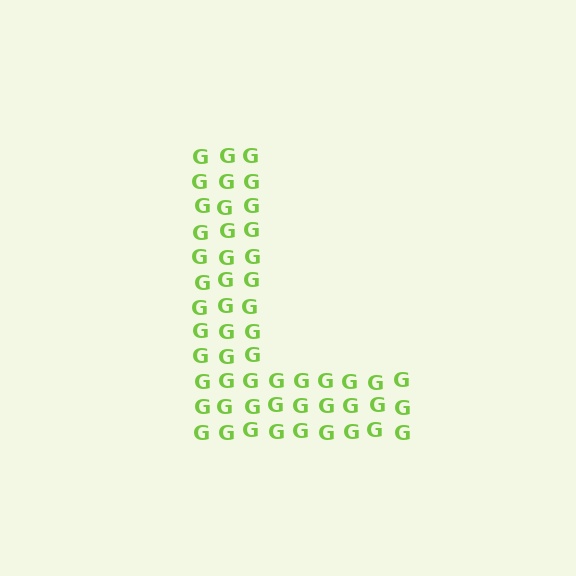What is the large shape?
The large shape is the letter L.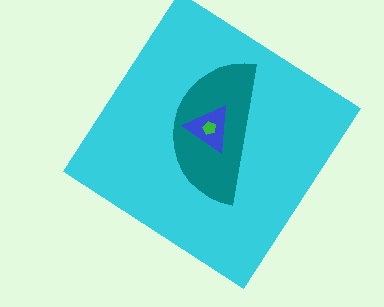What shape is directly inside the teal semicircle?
The blue triangle.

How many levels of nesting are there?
4.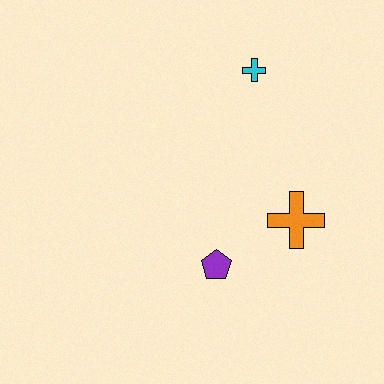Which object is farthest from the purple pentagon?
The cyan cross is farthest from the purple pentagon.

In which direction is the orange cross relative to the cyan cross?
The orange cross is below the cyan cross.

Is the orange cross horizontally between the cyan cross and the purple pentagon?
No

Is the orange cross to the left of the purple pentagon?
No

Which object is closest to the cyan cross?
The orange cross is closest to the cyan cross.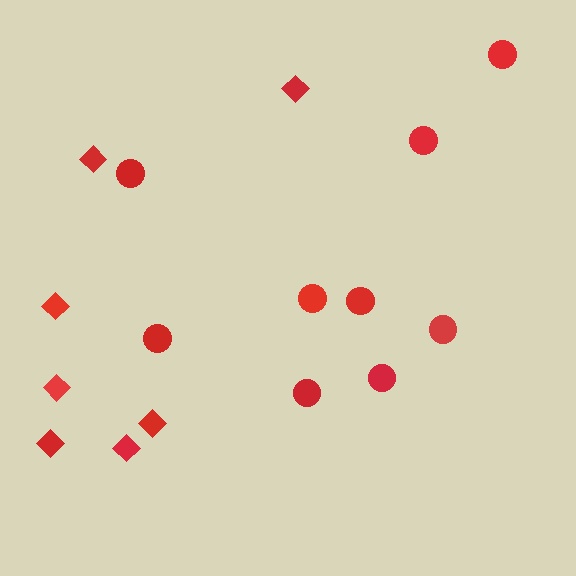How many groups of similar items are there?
There are 2 groups: one group of diamonds (7) and one group of circles (9).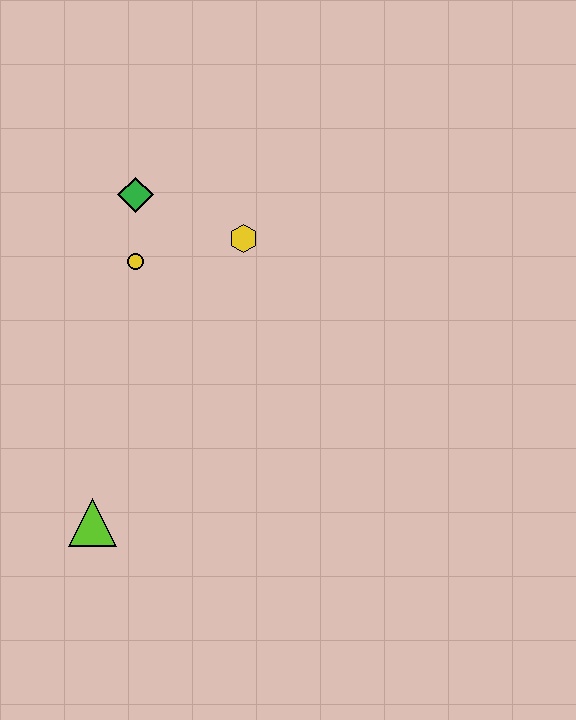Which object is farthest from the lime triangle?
The green diamond is farthest from the lime triangle.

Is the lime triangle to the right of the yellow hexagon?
No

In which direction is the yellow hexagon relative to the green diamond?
The yellow hexagon is to the right of the green diamond.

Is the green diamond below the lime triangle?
No